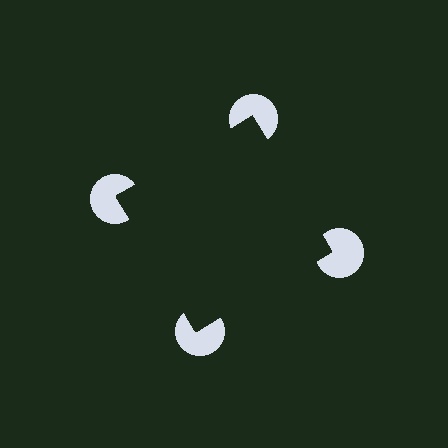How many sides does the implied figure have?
4 sides.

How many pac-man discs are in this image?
There are 4 — one at each vertex of the illusory square.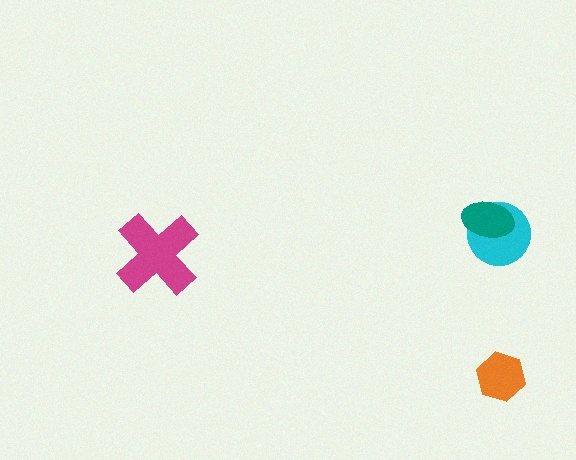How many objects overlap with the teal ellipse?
1 object overlaps with the teal ellipse.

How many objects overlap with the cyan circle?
1 object overlaps with the cyan circle.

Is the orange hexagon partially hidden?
No, no other shape covers it.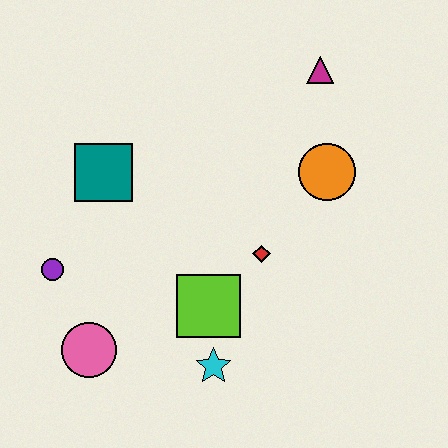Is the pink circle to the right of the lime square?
No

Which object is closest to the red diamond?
The lime square is closest to the red diamond.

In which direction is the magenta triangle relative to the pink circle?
The magenta triangle is above the pink circle.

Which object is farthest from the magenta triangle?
The pink circle is farthest from the magenta triangle.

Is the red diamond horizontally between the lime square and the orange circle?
Yes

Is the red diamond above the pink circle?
Yes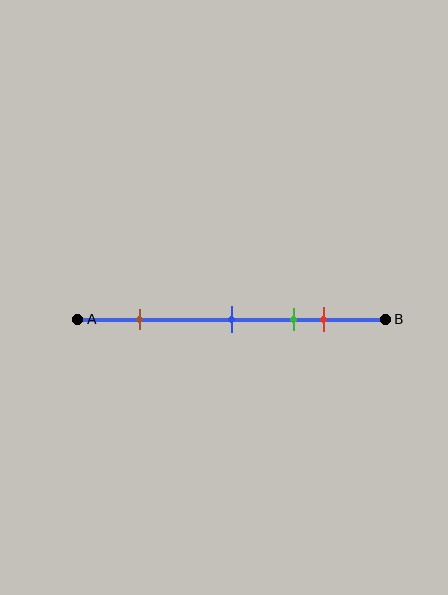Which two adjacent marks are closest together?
The green and red marks are the closest adjacent pair.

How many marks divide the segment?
There are 4 marks dividing the segment.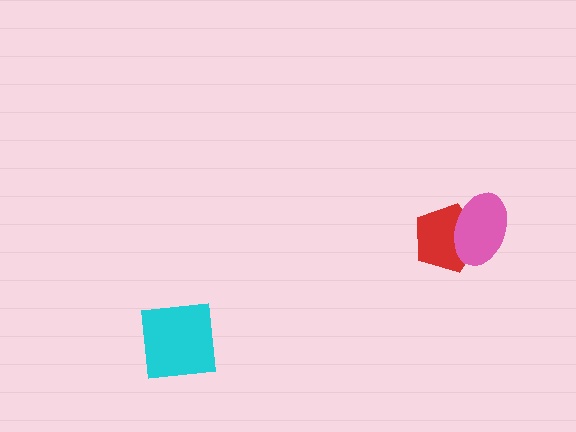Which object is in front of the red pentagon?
The pink ellipse is in front of the red pentagon.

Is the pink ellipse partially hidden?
No, no other shape covers it.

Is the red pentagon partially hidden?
Yes, it is partially covered by another shape.